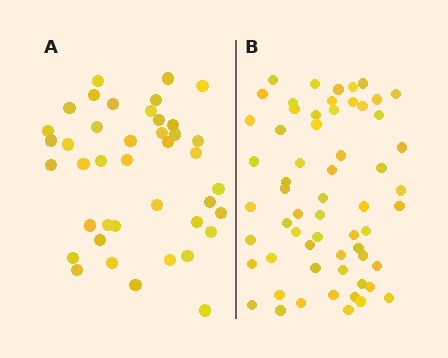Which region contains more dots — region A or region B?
Region B (the right region) has more dots.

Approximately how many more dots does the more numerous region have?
Region B has approximately 20 more dots than region A.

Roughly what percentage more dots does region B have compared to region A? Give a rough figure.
About 45% more.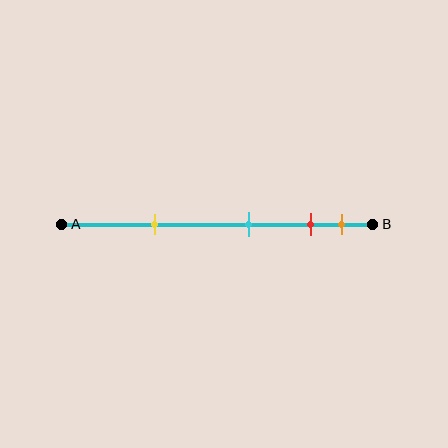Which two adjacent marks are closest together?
The red and orange marks are the closest adjacent pair.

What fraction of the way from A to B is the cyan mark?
The cyan mark is approximately 60% (0.6) of the way from A to B.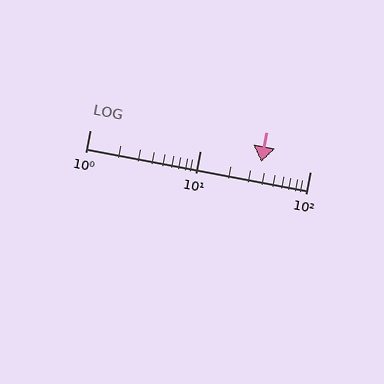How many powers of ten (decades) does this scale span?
The scale spans 2 decades, from 1 to 100.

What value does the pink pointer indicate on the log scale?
The pointer indicates approximately 36.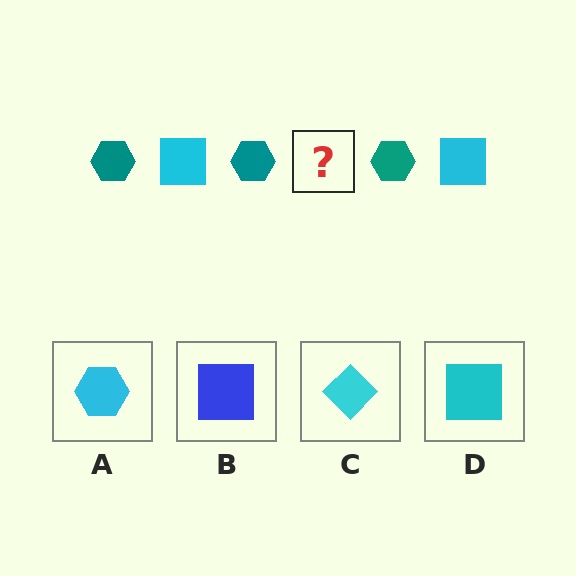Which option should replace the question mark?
Option D.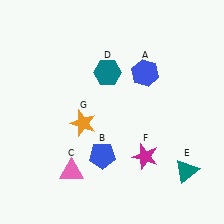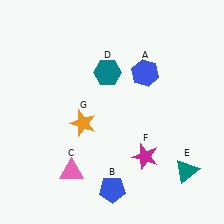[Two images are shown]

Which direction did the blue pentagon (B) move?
The blue pentagon (B) moved down.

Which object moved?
The blue pentagon (B) moved down.